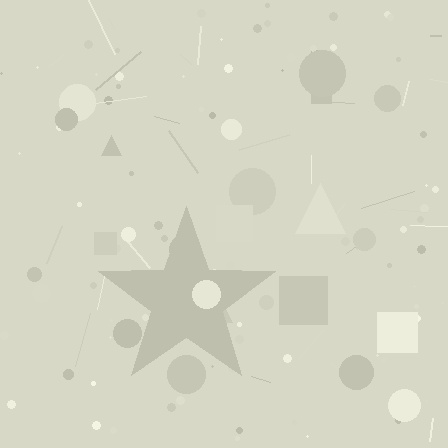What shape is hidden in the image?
A star is hidden in the image.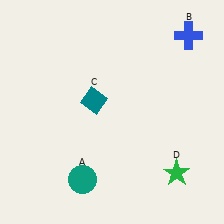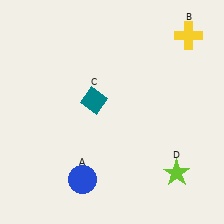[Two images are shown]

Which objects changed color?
A changed from teal to blue. B changed from blue to yellow. D changed from green to lime.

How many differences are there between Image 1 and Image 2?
There are 3 differences between the two images.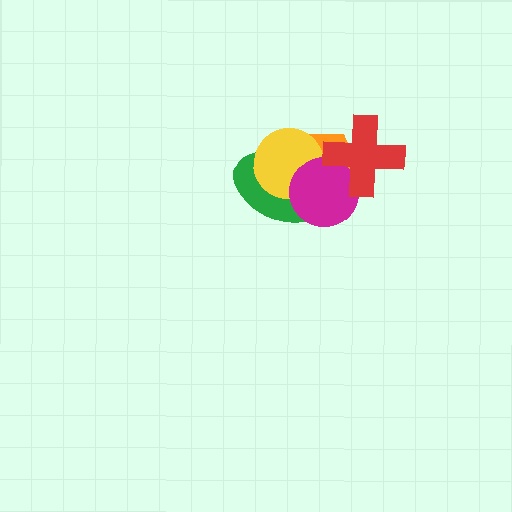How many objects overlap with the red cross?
2 objects overlap with the red cross.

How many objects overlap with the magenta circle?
4 objects overlap with the magenta circle.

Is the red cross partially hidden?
No, no other shape covers it.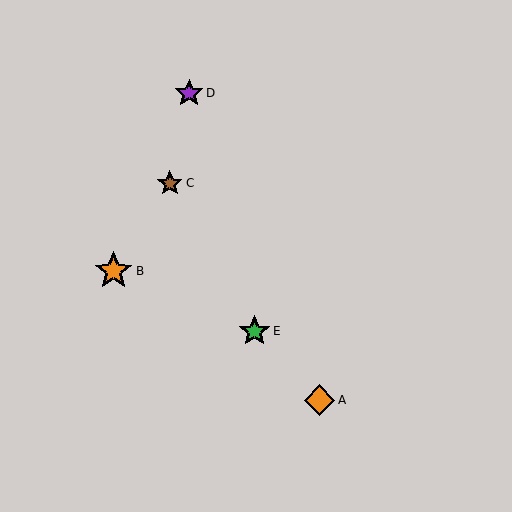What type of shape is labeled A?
Shape A is an orange diamond.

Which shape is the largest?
The orange star (labeled B) is the largest.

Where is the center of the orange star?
The center of the orange star is at (114, 271).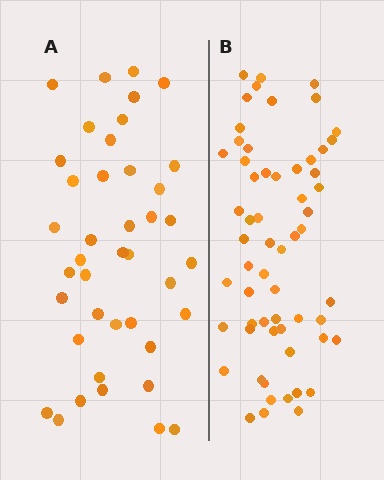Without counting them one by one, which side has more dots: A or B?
Region B (the right region) has more dots.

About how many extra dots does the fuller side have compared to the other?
Region B has approximately 20 more dots than region A.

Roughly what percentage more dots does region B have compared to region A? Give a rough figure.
About 45% more.